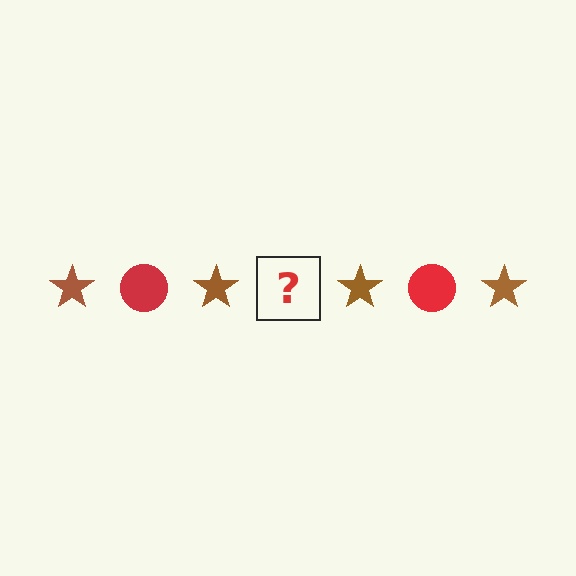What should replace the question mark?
The question mark should be replaced with a red circle.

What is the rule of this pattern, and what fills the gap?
The rule is that the pattern alternates between brown star and red circle. The gap should be filled with a red circle.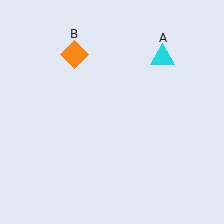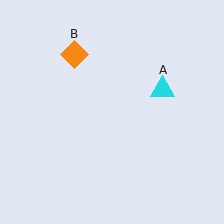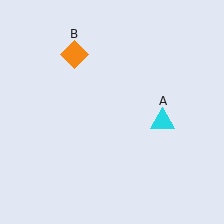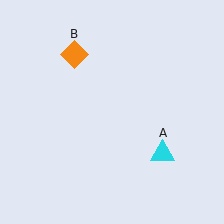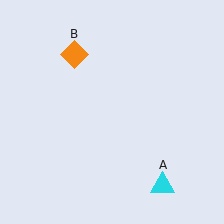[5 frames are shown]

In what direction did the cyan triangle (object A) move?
The cyan triangle (object A) moved down.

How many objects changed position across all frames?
1 object changed position: cyan triangle (object A).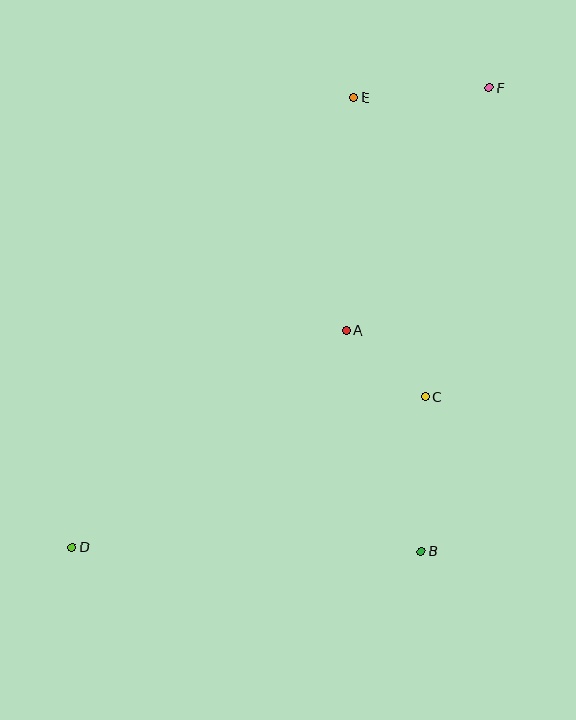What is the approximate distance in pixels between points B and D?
The distance between B and D is approximately 349 pixels.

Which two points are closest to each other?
Points A and C are closest to each other.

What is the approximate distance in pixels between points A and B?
The distance between A and B is approximately 233 pixels.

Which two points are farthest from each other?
Points D and F are farthest from each other.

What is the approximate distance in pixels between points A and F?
The distance between A and F is approximately 282 pixels.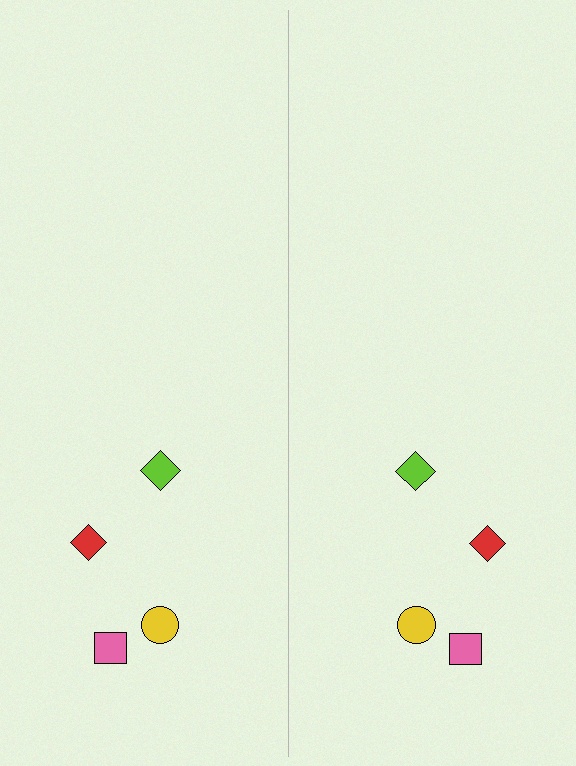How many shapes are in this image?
There are 8 shapes in this image.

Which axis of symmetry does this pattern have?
The pattern has a vertical axis of symmetry running through the center of the image.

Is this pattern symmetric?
Yes, this pattern has bilateral (reflection) symmetry.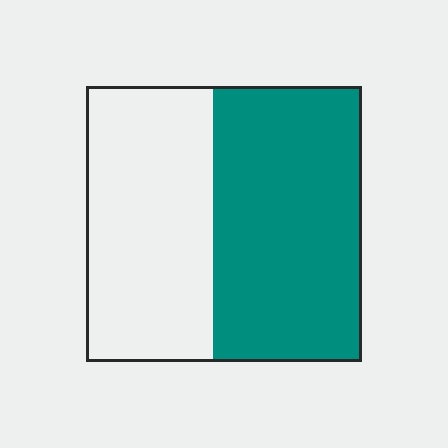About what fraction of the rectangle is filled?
About one half (1/2).